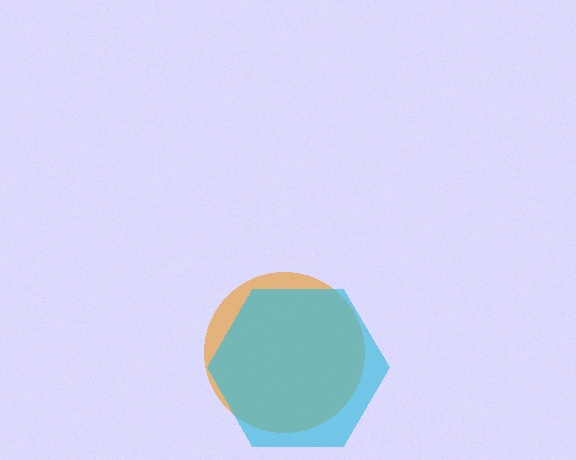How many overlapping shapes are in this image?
There are 2 overlapping shapes in the image.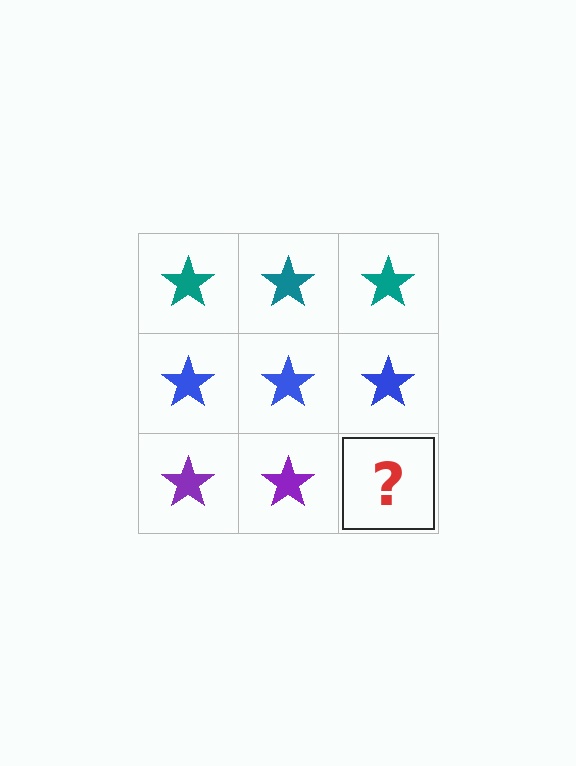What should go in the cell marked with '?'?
The missing cell should contain a purple star.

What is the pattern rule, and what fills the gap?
The rule is that each row has a consistent color. The gap should be filled with a purple star.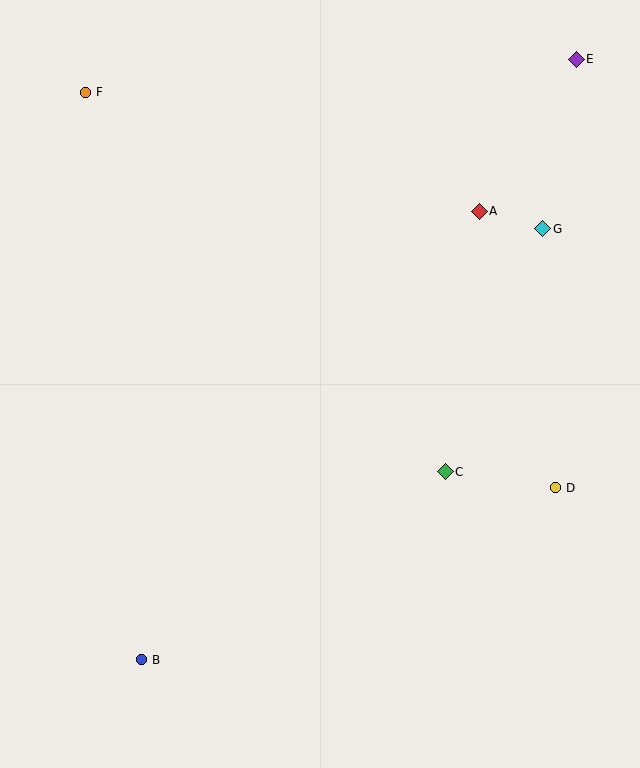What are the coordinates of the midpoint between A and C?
The midpoint between A and C is at (462, 342).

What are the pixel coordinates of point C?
Point C is at (445, 472).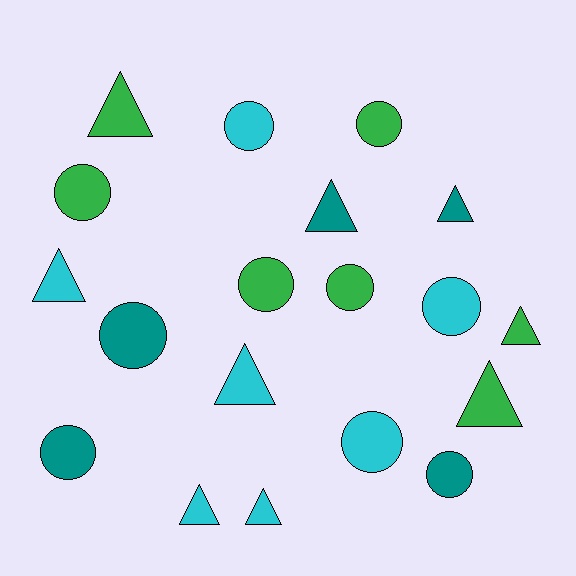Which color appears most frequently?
Green, with 7 objects.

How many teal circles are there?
There are 3 teal circles.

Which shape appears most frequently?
Circle, with 10 objects.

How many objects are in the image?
There are 19 objects.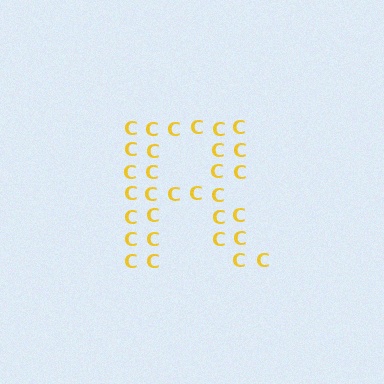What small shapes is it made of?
It is made of small letter C's.